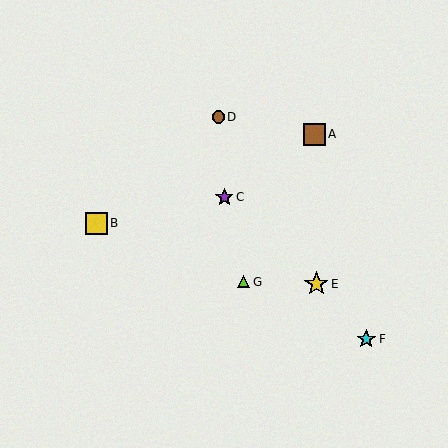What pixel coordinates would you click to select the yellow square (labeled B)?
Click at (97, 223) to select the yellow square B.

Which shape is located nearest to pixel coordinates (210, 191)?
The purple star (labeled C) at (224, 197) is nearest to that location.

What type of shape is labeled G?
Shape G is a lime triangle.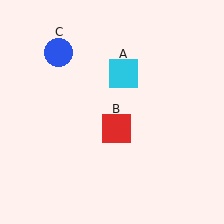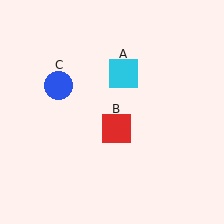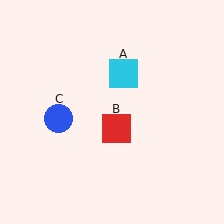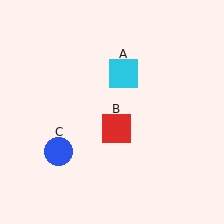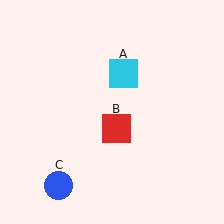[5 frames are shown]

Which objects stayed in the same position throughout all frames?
Cyan square (object A) and red square (object B) remained stationary.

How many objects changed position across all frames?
1 object changed position: blue circle (object C).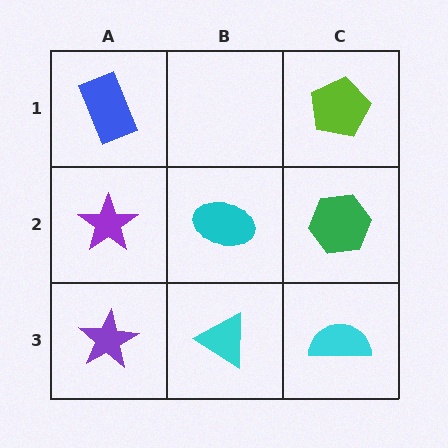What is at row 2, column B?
A cyan ellipse.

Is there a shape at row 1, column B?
No, that cell is empty.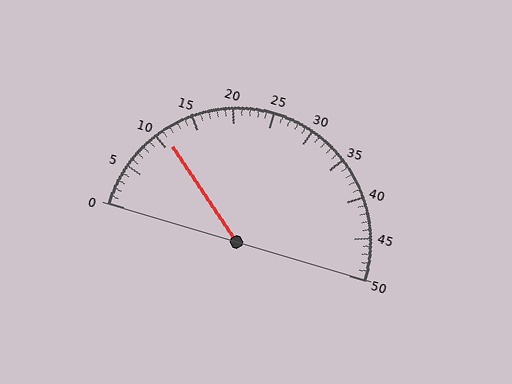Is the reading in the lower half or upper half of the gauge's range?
The reading is in the lower half of the range (0 to 50).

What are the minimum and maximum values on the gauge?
The gauge ranges from 0 to 50.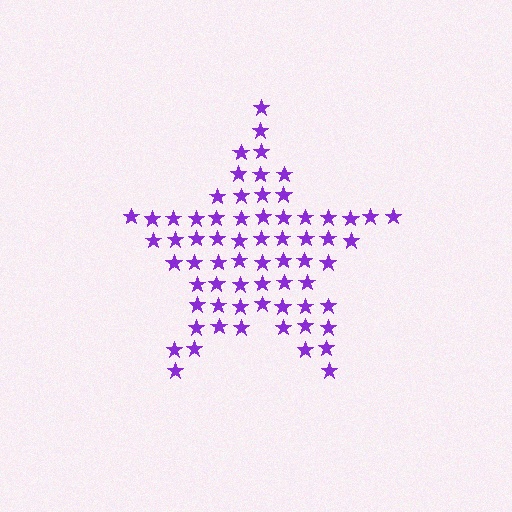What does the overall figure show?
The overall figure shows a star.